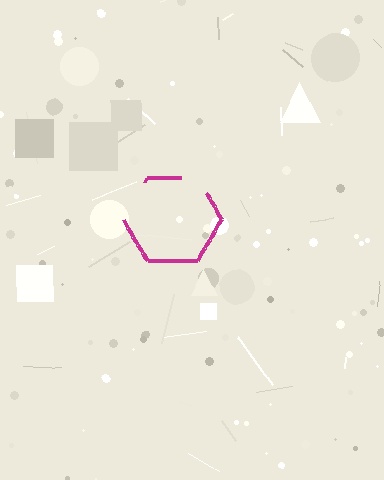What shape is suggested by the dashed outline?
The dashed outline suggests a hexagon.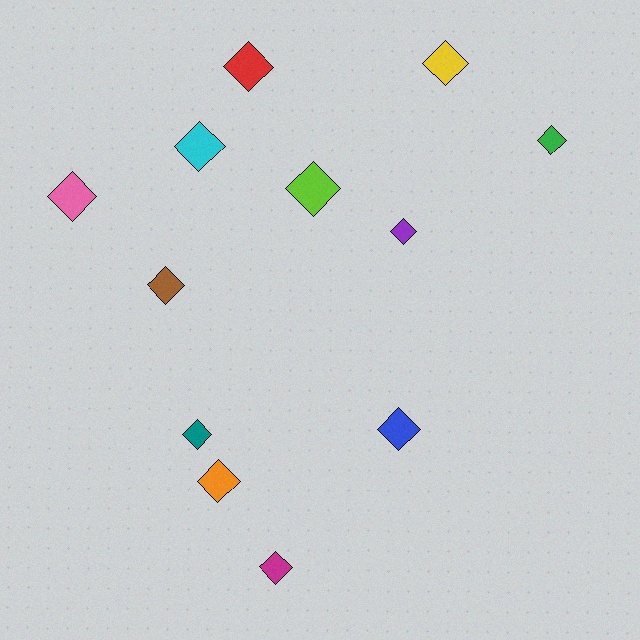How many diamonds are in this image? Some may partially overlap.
There are 12 diamonds.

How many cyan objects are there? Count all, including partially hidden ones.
There is 1 cyan object.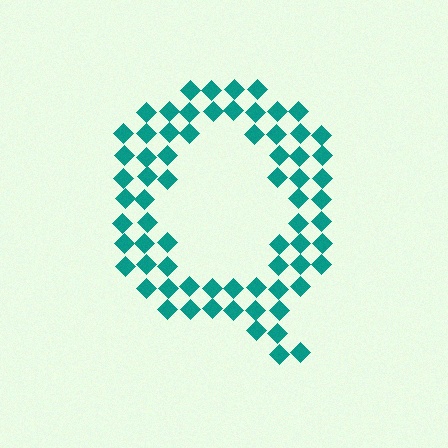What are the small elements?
The small elements are diamonds.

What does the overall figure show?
The overall figure shows the letter Q.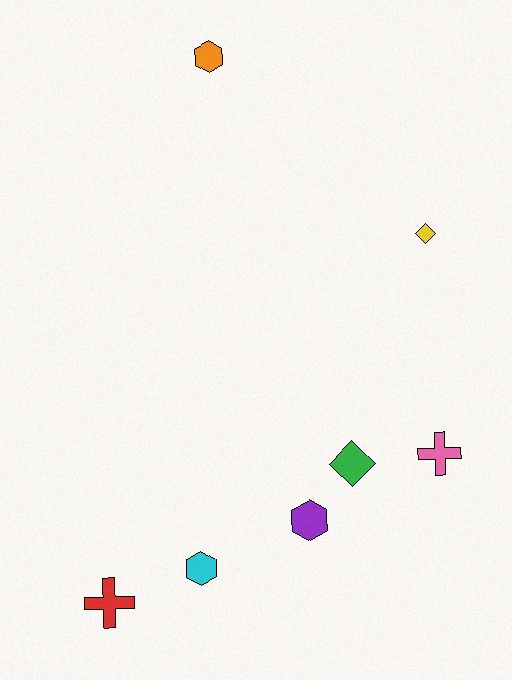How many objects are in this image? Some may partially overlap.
There are 7 objects.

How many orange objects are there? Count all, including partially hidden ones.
There is 1 orange object.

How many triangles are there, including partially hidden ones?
There are no triangles.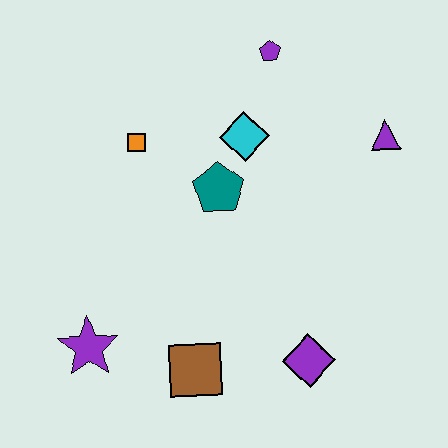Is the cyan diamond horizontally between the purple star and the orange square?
No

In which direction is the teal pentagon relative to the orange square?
The teal pentagon is to the right of the orange square.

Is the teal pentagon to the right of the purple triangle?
No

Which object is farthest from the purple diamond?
The purple pentagon is farthest from the purple diamond.